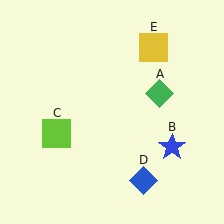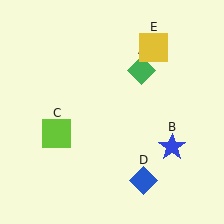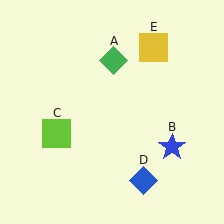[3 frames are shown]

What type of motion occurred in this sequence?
The green diamond (object A) rotated counterclockwise around the center of the scene.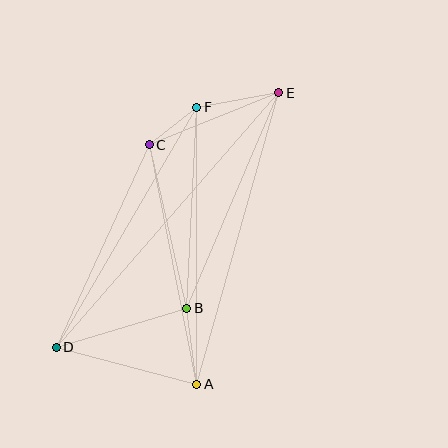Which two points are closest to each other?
Points C and F are closest to each other.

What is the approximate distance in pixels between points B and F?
The distance between B and F is approximately 202 pixels.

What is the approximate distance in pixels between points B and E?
The distance between B and E is approximately 234 pixels.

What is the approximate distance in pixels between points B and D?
The distance between B and D is approximately 136 pixels.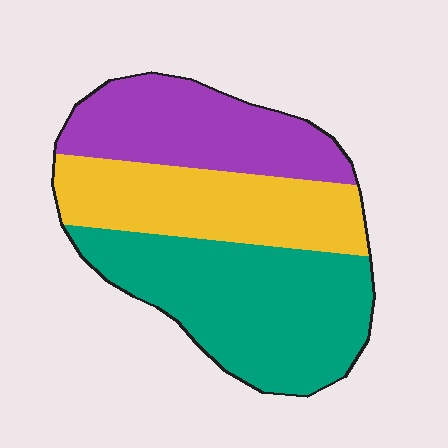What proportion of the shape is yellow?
Yellow covers about 30% of the shape.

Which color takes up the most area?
Teal, at roughly 40%.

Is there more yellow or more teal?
Teal.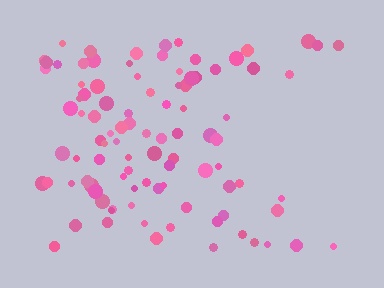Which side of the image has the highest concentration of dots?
The left.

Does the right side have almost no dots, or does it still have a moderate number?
Still a moderate number, just noticeably fewer than the left.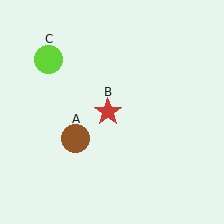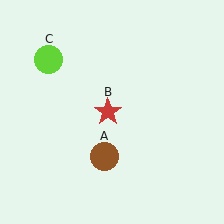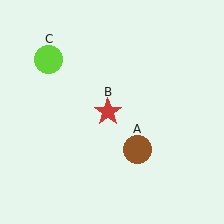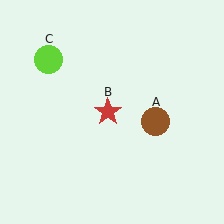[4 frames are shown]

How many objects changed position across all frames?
1 object changed position: brown circle (object A).